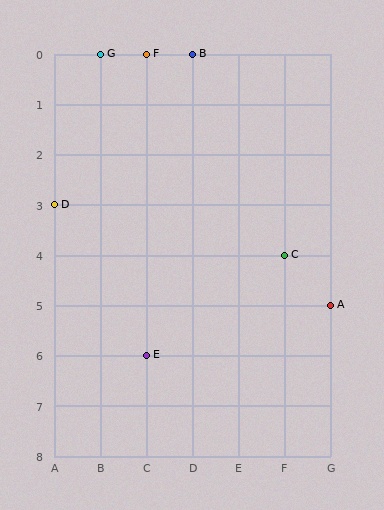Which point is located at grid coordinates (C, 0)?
Point F is at (C, 0).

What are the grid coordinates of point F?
Point F is at grid coordinates (C, 0).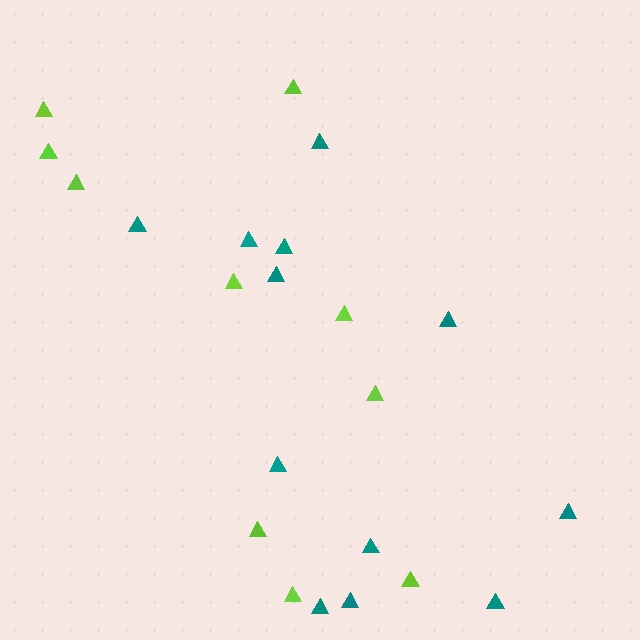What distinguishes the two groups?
There are 2 groups: one group of teal triangles (12) and one group of lime triangles (10).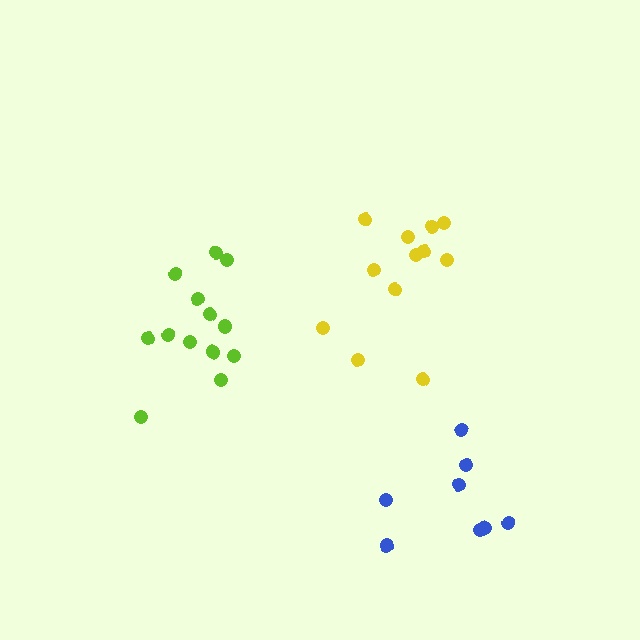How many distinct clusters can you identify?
There are 3 distinct clusters.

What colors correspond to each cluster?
The clusters are colored: blue, lime, yellow.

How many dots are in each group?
Group 1: 8 dots, Group 2: 13 dots, Group 3: 12 dots (33 total).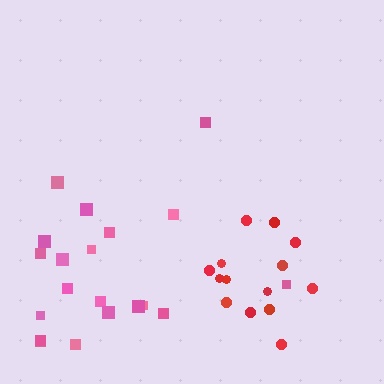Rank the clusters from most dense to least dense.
red, pink.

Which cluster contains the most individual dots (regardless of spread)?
Pink (20).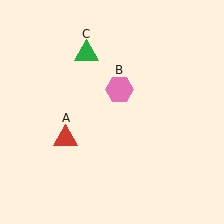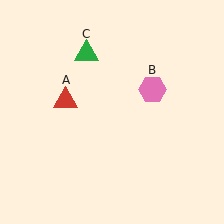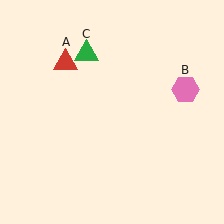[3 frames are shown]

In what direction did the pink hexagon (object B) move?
The pink hexagon (object B) moved right.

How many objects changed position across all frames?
2 objects changed position: red triangle (object A), pink hexagon (object B).